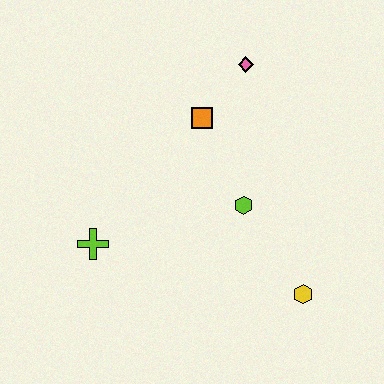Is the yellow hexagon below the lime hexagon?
Yes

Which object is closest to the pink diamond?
The orange square is closest to the pink diamond.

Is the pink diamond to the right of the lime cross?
Yes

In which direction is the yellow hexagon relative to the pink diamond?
The yellow hexagon is below the pink diamond.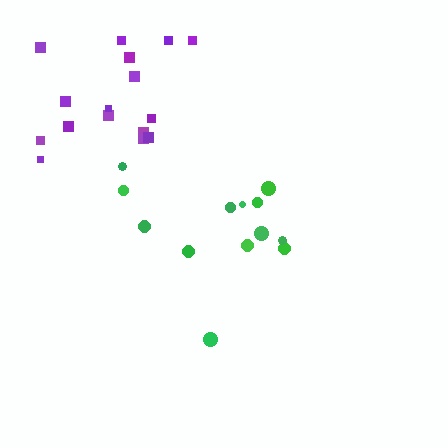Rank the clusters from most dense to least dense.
purple, green.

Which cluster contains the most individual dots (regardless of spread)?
Purple (16).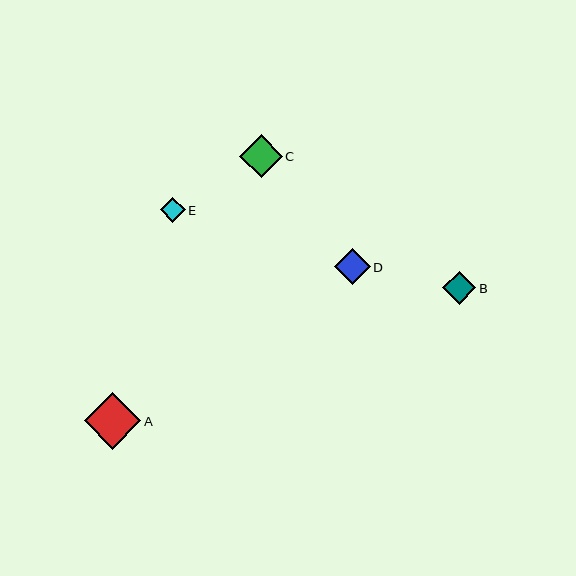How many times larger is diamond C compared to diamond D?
Diamond C is approximately 1.2 times the size of diamond D.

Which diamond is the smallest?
Diamond E is the smallest with a size of approximately 25 pixels.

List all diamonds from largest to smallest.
From largest to smallest: A, C, D, B, E.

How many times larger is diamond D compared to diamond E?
Diamond D is approximately 1.4 times the size of diamond E.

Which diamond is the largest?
Diamond A is the largest with a size of approximately 57 pixels.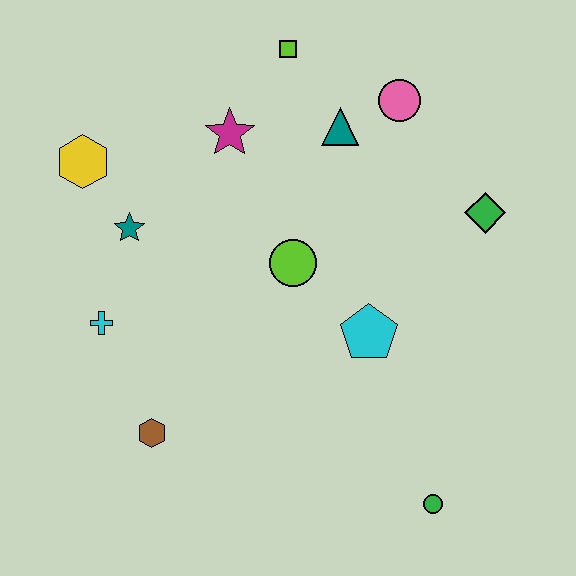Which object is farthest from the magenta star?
The green circle is farthest from the magenta star.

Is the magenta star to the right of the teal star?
Yes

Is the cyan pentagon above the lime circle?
No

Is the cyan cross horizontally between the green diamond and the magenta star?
No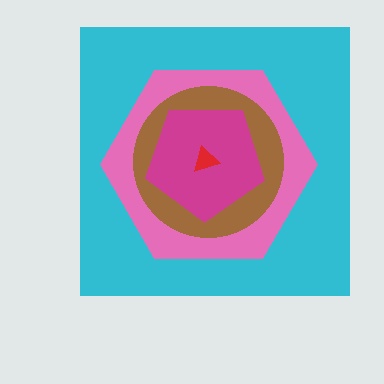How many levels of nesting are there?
5.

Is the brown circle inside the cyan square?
Yes.